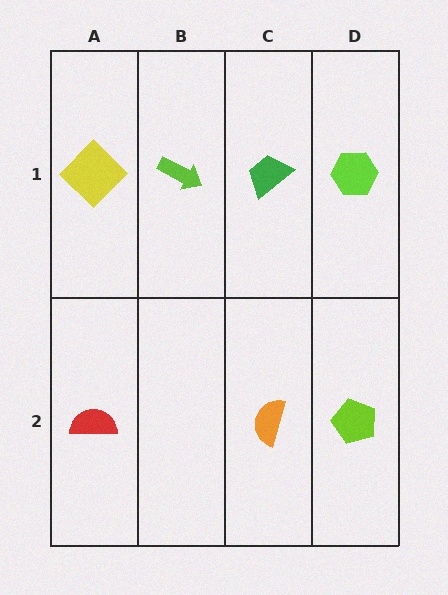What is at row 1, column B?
A lime arrow.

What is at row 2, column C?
An orange semicircle.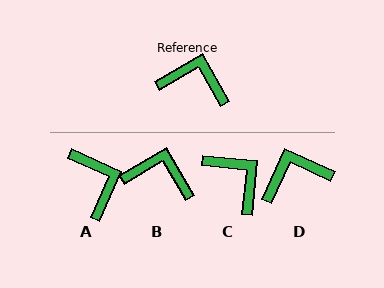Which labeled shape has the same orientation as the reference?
B.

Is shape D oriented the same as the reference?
No, it is off by about 36 degrees.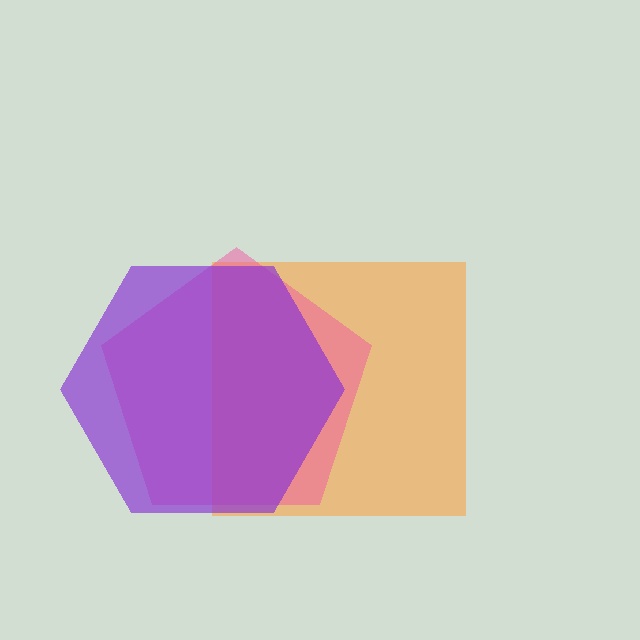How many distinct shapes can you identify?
There are 3 distinct shapes: an orange square, a pink pentagon, a purple hexagon.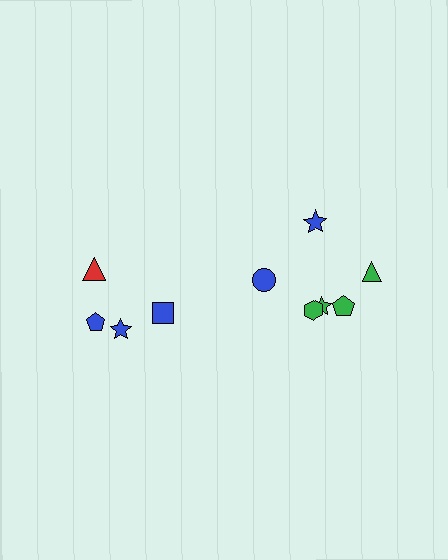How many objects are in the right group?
There are 6 objects.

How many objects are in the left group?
There are 4 objects.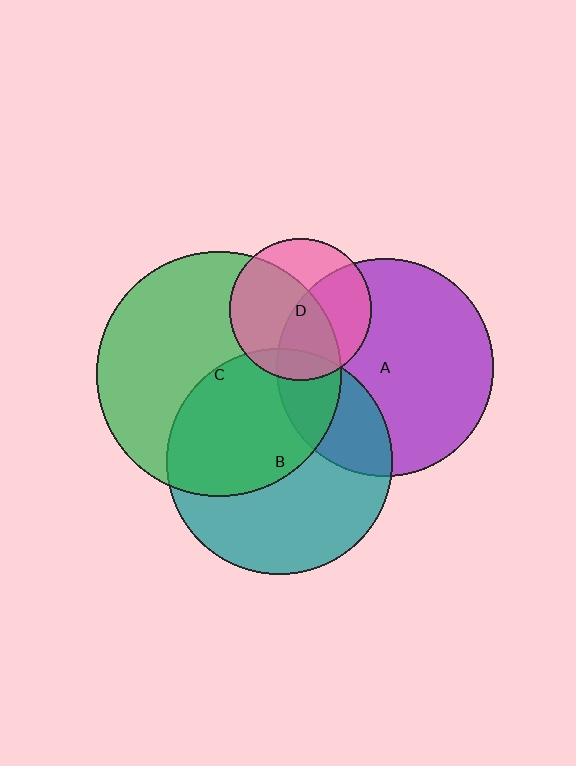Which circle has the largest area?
Circle C (green).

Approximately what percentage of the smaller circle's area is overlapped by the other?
Approximately 25%.